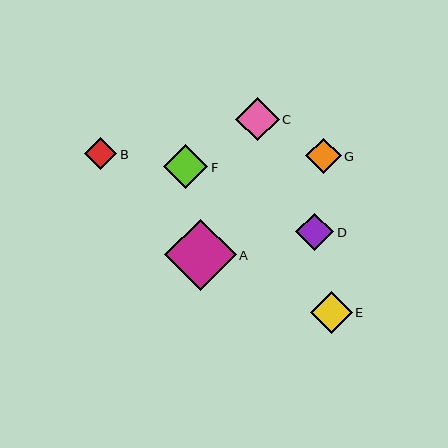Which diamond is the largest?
Diamond A is the largest with a size of approximately 72 pixels.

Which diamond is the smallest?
Diamond B is the smallest with a size of approximately 32 pixels.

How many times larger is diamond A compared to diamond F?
Diamond A is approximately 1.6 times the size of diamond F.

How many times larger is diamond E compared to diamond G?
Diamond E is approximately 1.2 times the size of diamond G.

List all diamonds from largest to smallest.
From largest to smallest: A, F, C, E, D, G, B.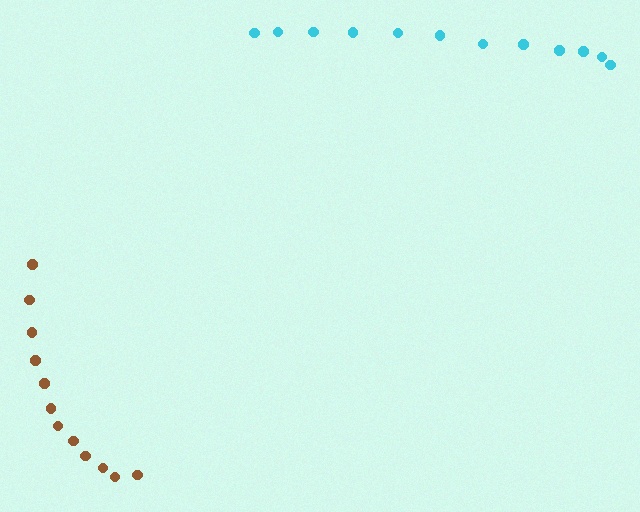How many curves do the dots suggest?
There are 2 distinct paths.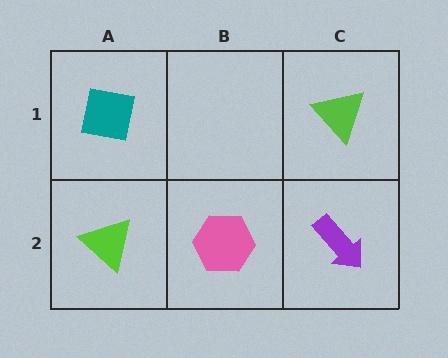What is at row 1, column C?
A lime triangle.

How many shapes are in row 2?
3 shapes.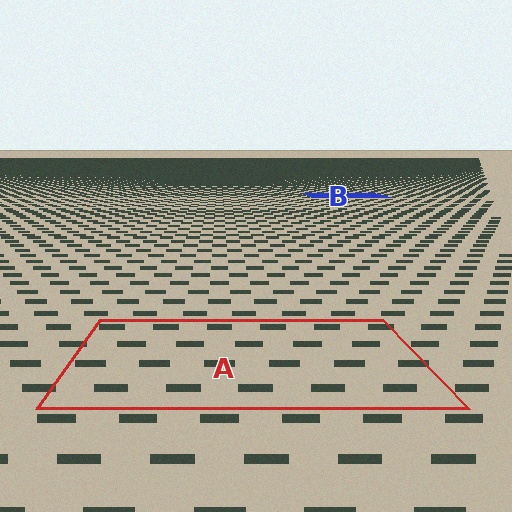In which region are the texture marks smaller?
The texture marks are smaller in region B, because it is farther away.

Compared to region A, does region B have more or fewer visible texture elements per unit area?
Region B has more texture elements per unit area — they are packed more densely because it is farther away.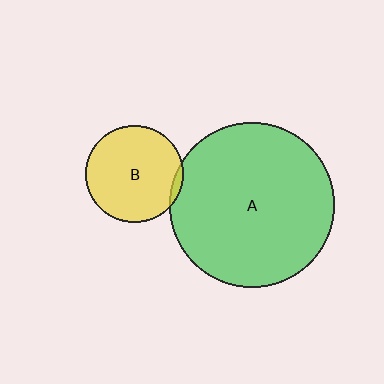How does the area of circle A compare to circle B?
Approximately 2.9 times.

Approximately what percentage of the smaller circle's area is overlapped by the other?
Approximately 5%.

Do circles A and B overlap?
Yes.